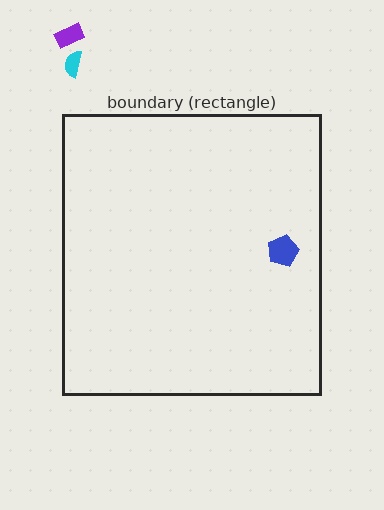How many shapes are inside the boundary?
1 inside, 2 outside.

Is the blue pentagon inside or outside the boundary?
Inside.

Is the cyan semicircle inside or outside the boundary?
Outside.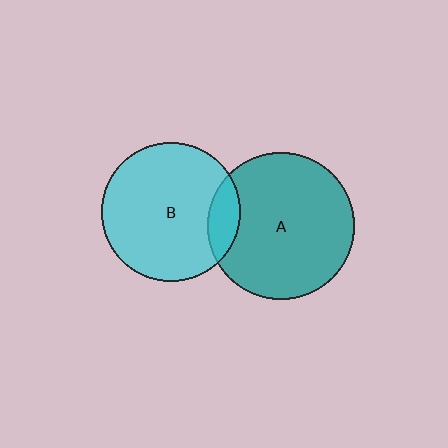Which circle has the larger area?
Circle A (teal).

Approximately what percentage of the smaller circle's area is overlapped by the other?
Approximately 15%.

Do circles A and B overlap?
Yes.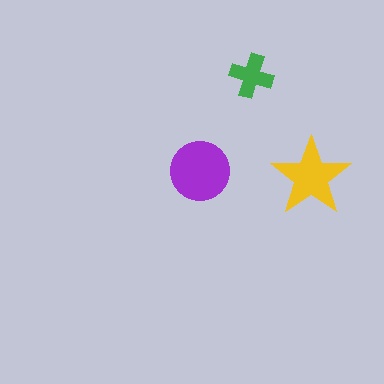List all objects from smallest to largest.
The green cross, the yellow star, the purple circle.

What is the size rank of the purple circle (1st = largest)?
1st.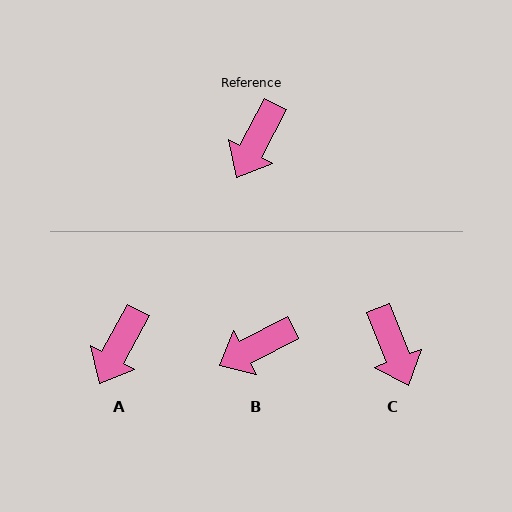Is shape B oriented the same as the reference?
No, it is off by about 35 degrees.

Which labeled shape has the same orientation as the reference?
A.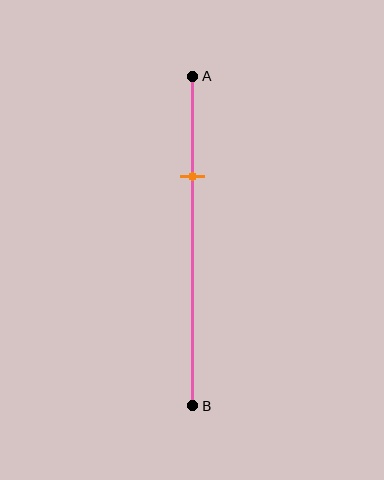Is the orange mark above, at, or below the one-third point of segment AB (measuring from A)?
The orange mark is approximately at the one-third point of segment AB.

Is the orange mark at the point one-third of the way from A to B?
Yes, the mark is approximately at the one-third point.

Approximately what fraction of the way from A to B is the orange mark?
The orange mark is approximately 30% of the way from A to B.